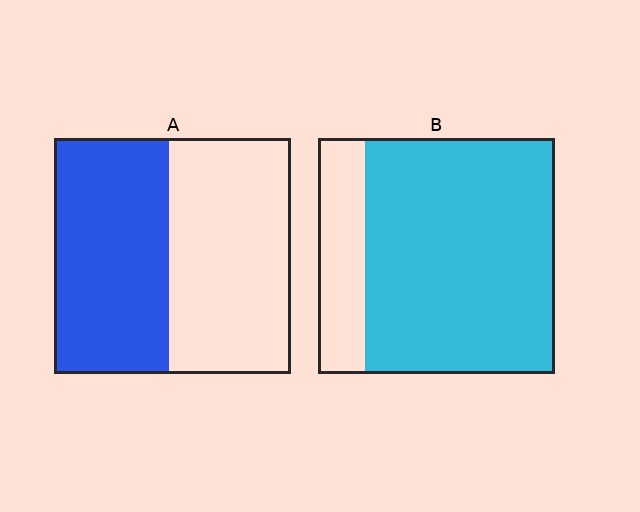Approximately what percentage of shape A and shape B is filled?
A is approximately 50% and B is approximately 80%.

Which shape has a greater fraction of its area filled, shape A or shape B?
Shape B.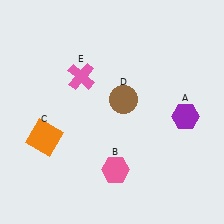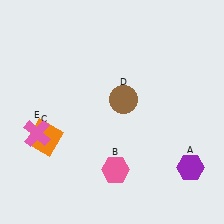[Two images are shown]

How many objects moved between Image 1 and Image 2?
2 objects moved between the two images.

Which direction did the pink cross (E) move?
The pink cross (E) moved down.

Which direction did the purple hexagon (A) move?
The purple hexagon (A) moved down.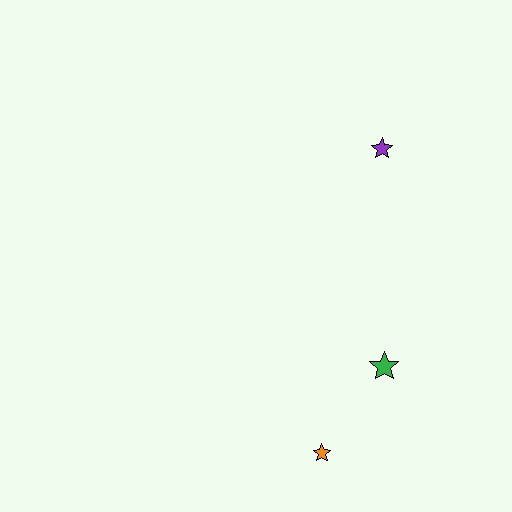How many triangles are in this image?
There are no triangles.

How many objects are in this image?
There are 3 objects.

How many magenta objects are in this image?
There are no magenta objects.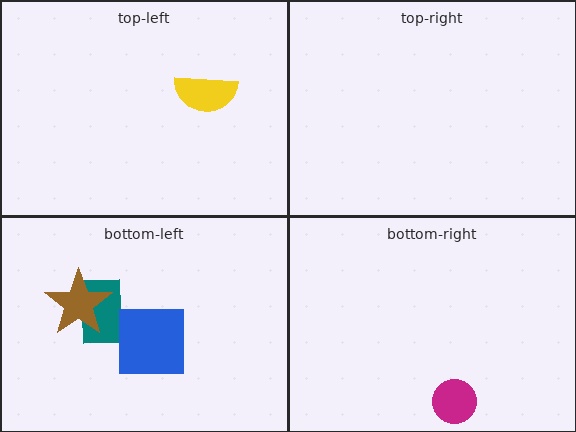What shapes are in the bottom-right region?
The magenta circle.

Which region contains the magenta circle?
The bottom-right region.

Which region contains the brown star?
The bottom-left region.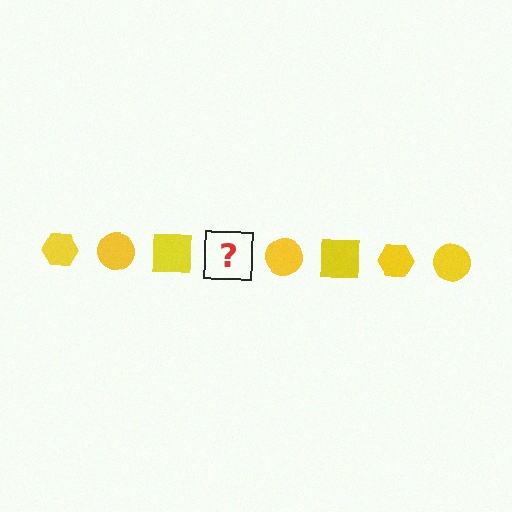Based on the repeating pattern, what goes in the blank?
The blank should be a yellow hexagon.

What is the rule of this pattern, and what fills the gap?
The rule is that the pattern cycles through hexagon, circle, square shapes in yellow. The gap should be filled with a yellow hexagon.